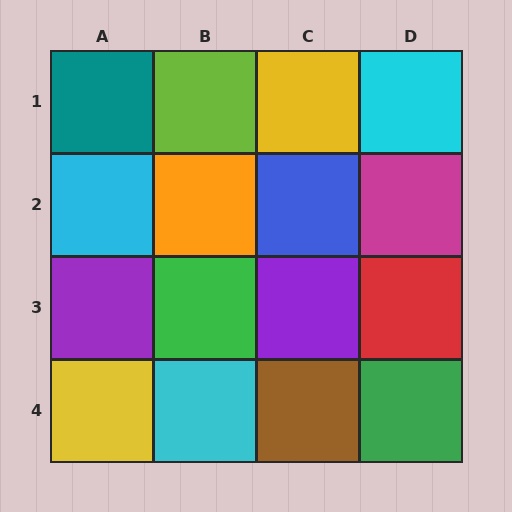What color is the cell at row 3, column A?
Purple.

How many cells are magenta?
1 cell is magenta.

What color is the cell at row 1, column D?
Cyan.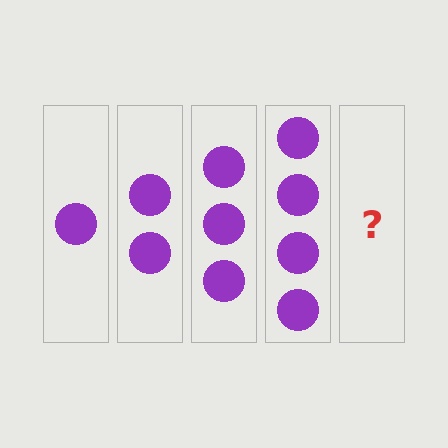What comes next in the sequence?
The next element should be 5 circles.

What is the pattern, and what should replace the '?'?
The pattern is that each step adds one more circle. The '?' should be 5 circles.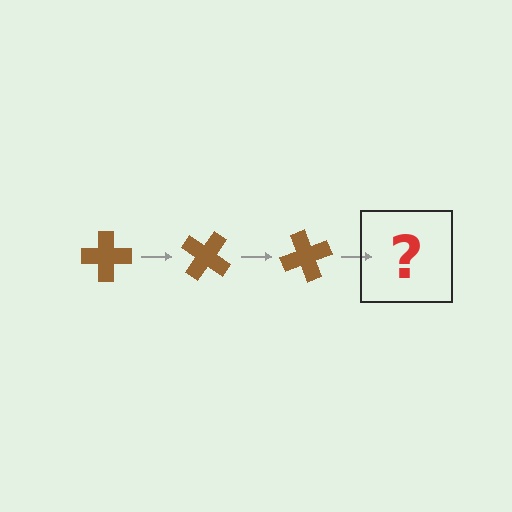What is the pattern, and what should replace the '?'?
The pattern is that the cross rotates 35 degrees each step. The '?' should be a brown cross rotated 105 degrees.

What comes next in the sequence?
The next element should be a brown cross rotated 105 degrees.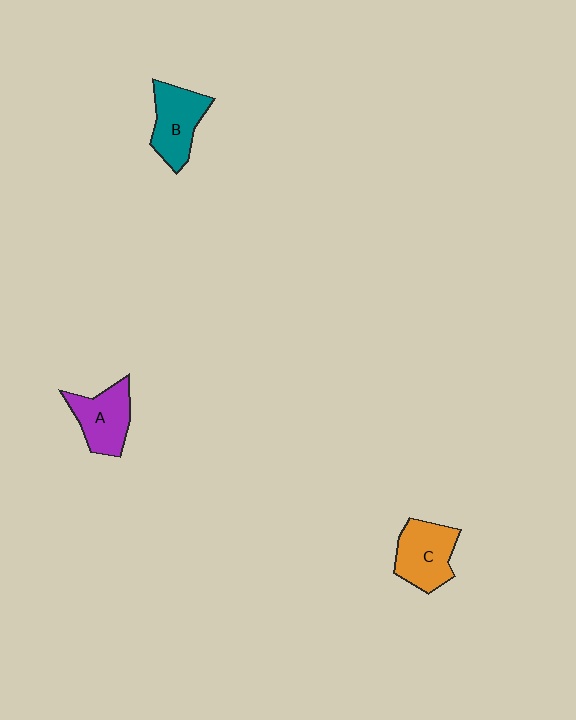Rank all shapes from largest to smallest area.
From largest to smallest: C (orange), B (teal), A (purple).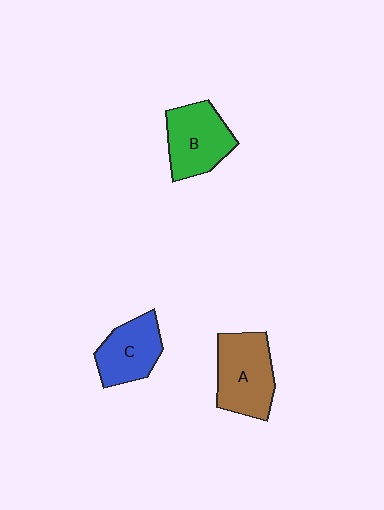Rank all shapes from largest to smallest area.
From largest to smallest: A (brown), B (green), C (blue).